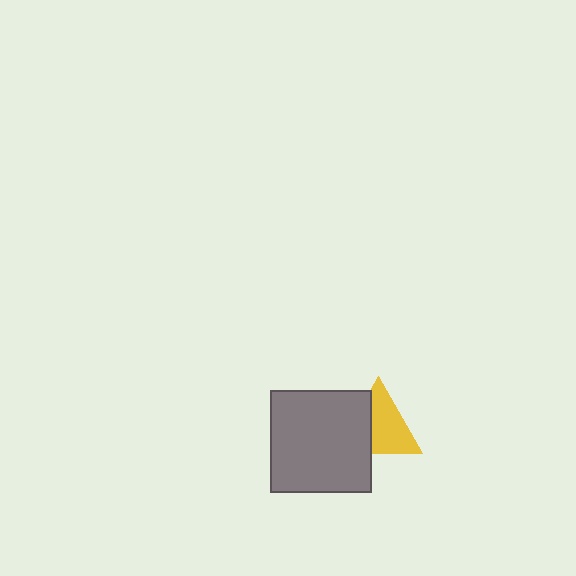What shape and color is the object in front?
The object in front is a gray square.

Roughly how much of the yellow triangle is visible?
About half of it is visible (roughly 65%).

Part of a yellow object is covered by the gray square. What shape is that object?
It is a triangle.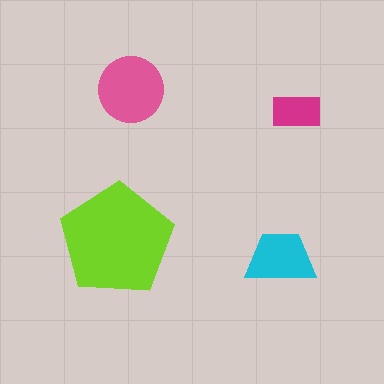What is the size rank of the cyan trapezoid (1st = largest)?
3rd.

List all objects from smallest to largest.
The magenta rectangle, the cyan trapezoid, the pink circle, the lime pentagon.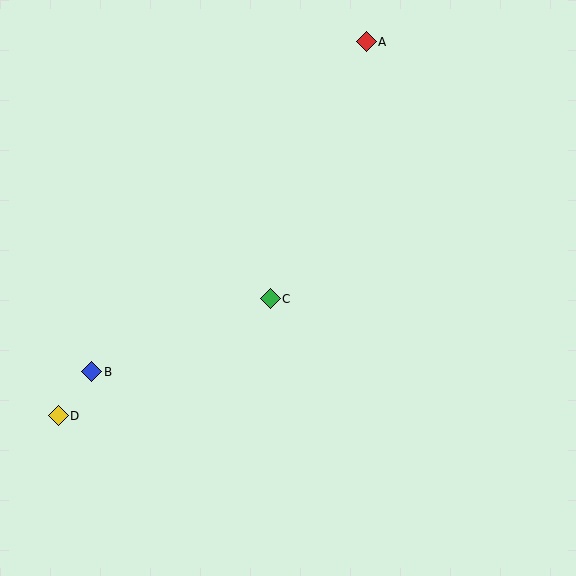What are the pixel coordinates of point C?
Point C is at (270, 299).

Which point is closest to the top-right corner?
Point A is closest to the top-right corner.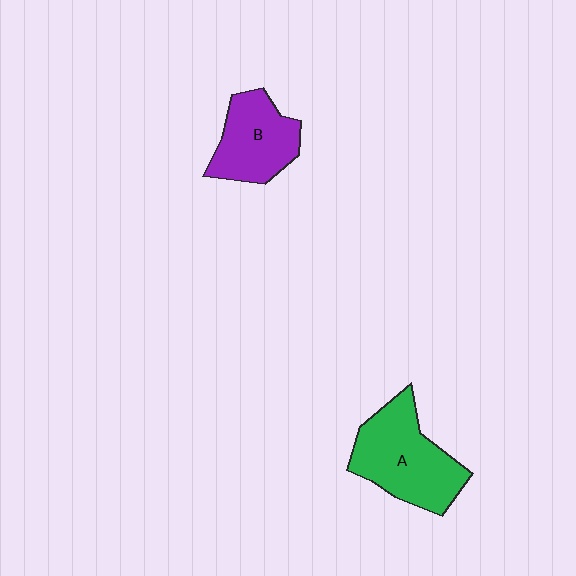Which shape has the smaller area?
Shape B (purple).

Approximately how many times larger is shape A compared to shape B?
Approximately 1.3 times.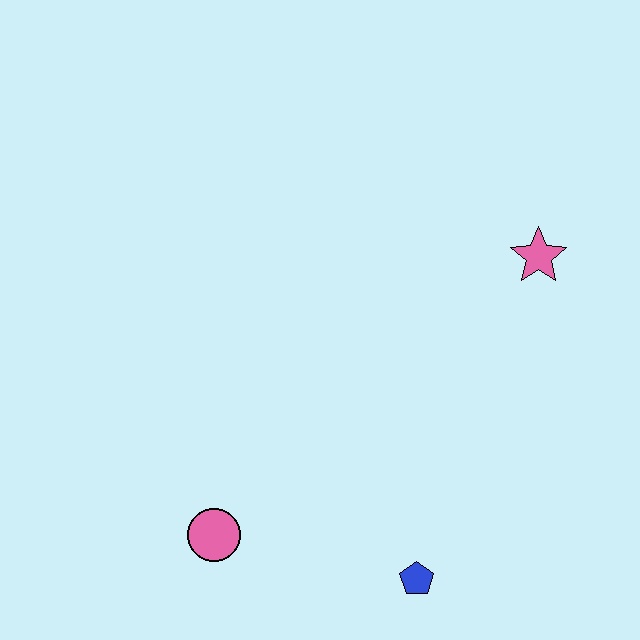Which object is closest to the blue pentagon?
The pink circle is closest to the blue pentagon.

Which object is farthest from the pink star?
The pink circle is farthest from the pink star.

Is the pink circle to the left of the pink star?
Yes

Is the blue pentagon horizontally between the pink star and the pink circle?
Yes